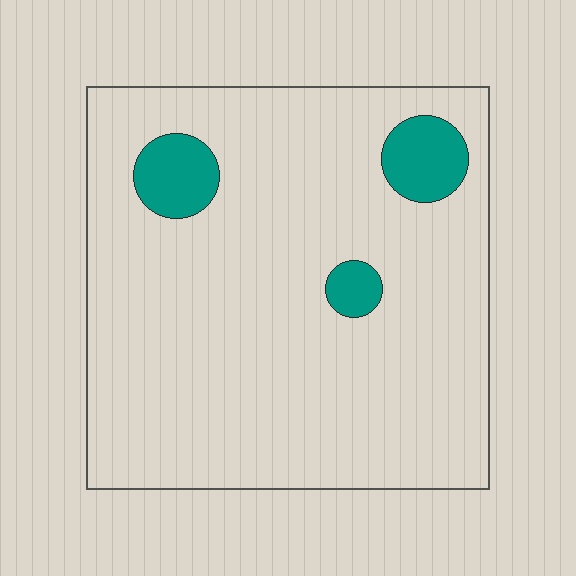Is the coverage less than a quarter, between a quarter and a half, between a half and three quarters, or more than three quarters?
Less than a quarter.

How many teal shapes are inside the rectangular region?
3.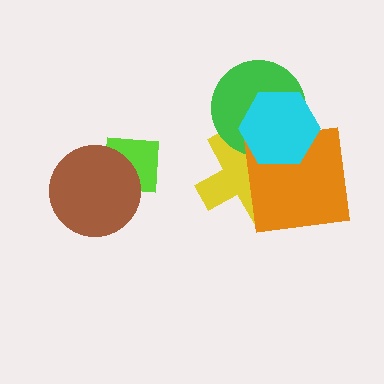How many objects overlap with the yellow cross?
3 objects overlap with the yellow cross.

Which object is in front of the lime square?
The brown circle is in front of the lime square.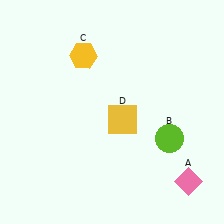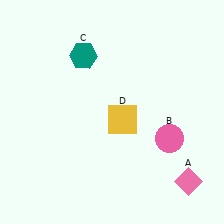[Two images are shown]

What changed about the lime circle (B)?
In Image 1, B is lime. In Image 2, it changed to pink.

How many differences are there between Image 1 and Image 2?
There are 2 differences between the two images.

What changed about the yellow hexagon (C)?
In Image 1, C is yellow. In Image 2, it changed to teal.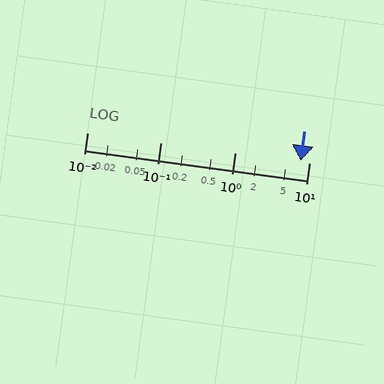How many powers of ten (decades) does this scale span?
The scale spans 3 decades, from 0.01 to 10.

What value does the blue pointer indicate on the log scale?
The pointer indicates approximately 7.6.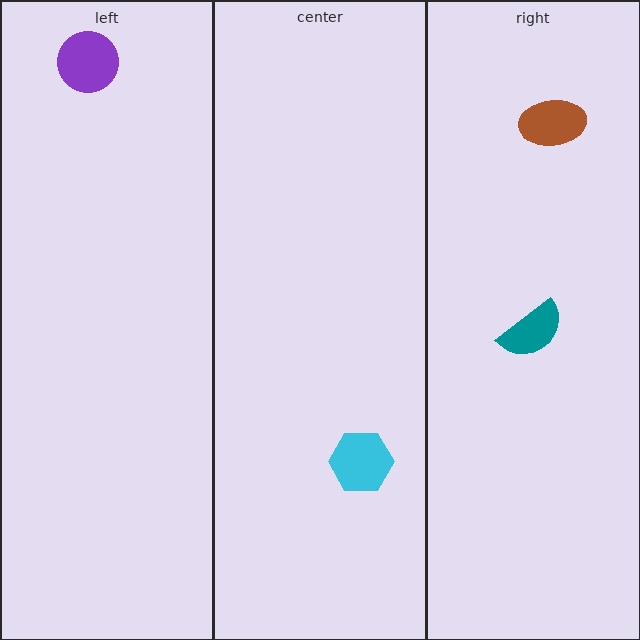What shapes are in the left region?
The purple circle.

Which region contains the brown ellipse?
The right region.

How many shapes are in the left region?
1.